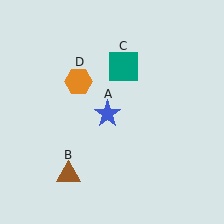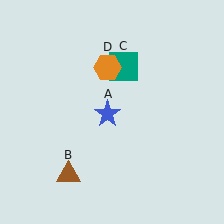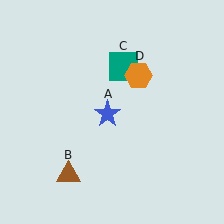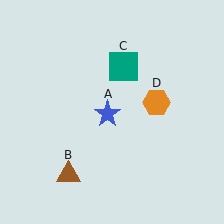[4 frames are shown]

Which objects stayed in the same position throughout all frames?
Blue star (object A) and brown triangle (object B) and teal square (object C) remained stationary.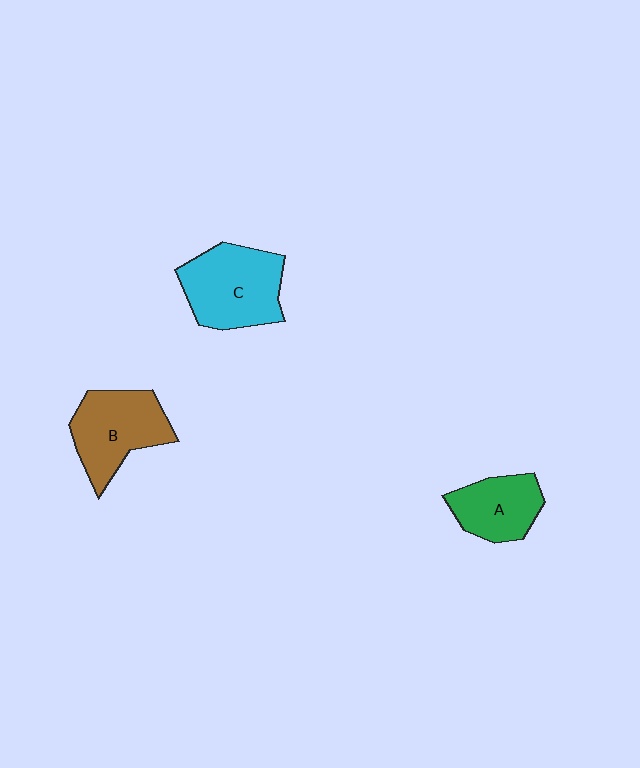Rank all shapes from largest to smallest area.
From largest to smallest: C (cyan), B (brown), A (green).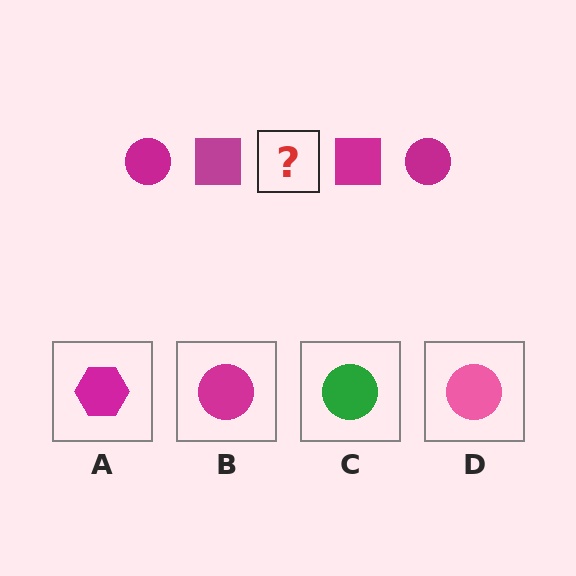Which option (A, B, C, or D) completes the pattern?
B.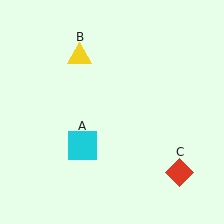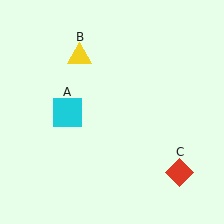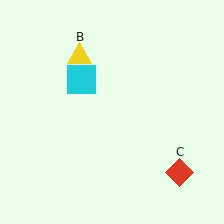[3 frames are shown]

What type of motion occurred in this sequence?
The cyan square (object A) rotated clockwise around the center of the scene.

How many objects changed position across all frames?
1 object changed position: cyan square (object A).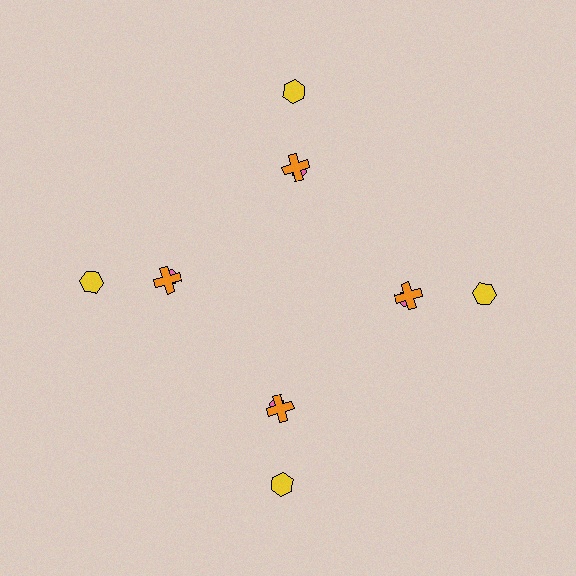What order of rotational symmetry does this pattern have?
This pattern has 4-fold rotational symmetry.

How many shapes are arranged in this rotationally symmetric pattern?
There are 12 shapes, arranged in 4 groups of 3.